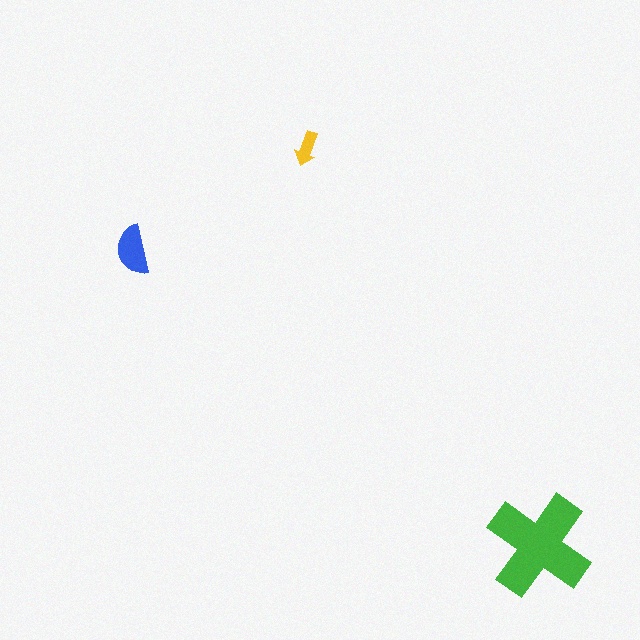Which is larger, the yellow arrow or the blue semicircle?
The blue semicircle.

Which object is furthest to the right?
The green cross is rightmost.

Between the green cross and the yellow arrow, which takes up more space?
The green cross.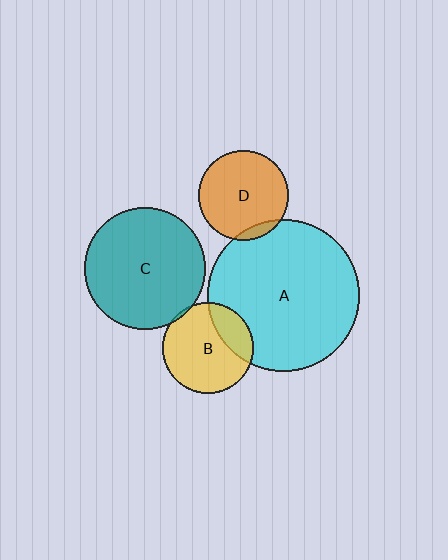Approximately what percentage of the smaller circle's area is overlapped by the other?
Approximately 25%.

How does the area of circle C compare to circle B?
Approximately 1.8 times.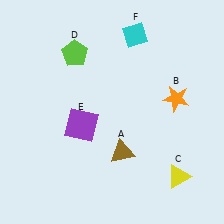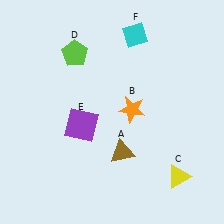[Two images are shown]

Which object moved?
The orange star (B) moved left.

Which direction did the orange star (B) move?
The orange star (B) moved left.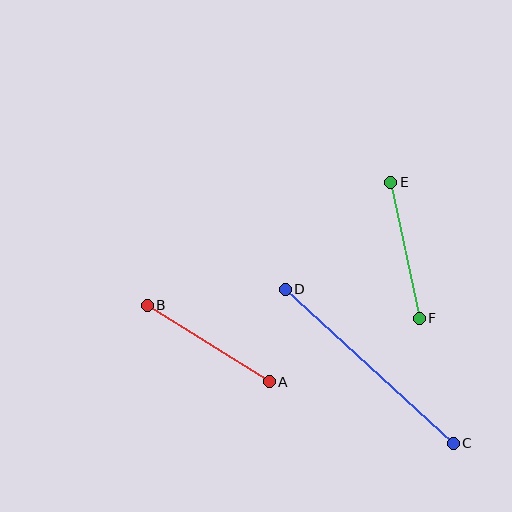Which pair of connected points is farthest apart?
Points C and D are farthest apart.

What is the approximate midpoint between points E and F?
The midpoint is at approximately (405, 250) pixels.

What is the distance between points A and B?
The distance is approximately 144 pixels.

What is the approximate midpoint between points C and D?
The midpoint is at approximately (369, 366) pixels.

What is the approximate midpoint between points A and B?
The midpoint is at approximately (208, 343) pixels.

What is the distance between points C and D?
The distance is approximately 228 pixels.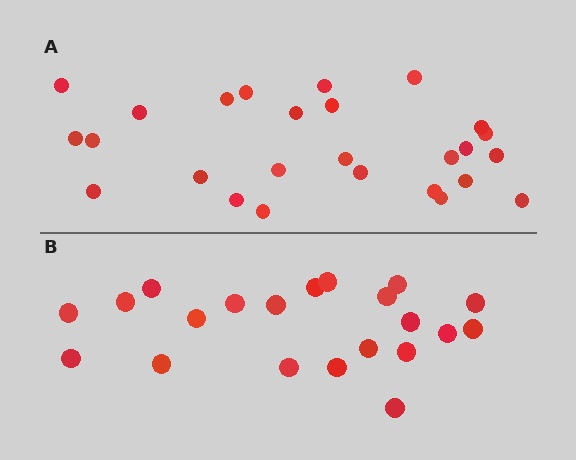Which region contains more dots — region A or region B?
Region A (the top region) has more dots.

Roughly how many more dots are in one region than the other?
Region A has about 5 more dots than region B.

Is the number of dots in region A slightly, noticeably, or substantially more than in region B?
Region A has only slightly more — the two regions are fairly close. The ratio is roughly 1.2 to 1.